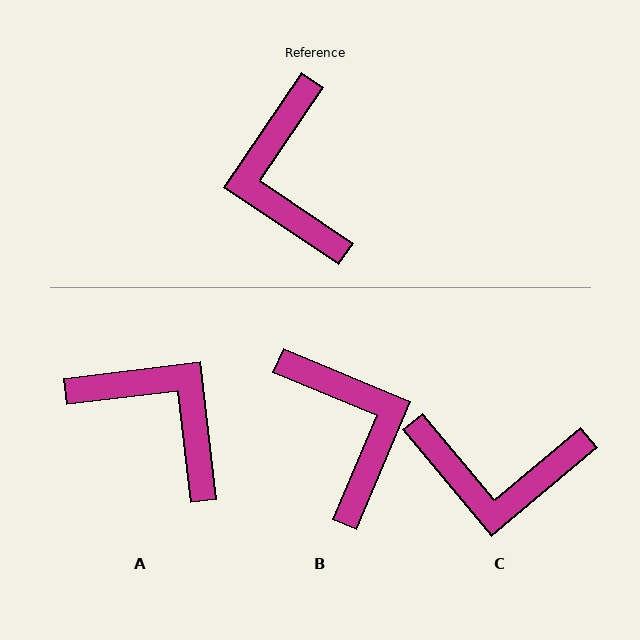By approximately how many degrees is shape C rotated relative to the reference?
Approximately 74 degrees counter-clockwise.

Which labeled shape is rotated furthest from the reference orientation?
B, about 169 degrees away.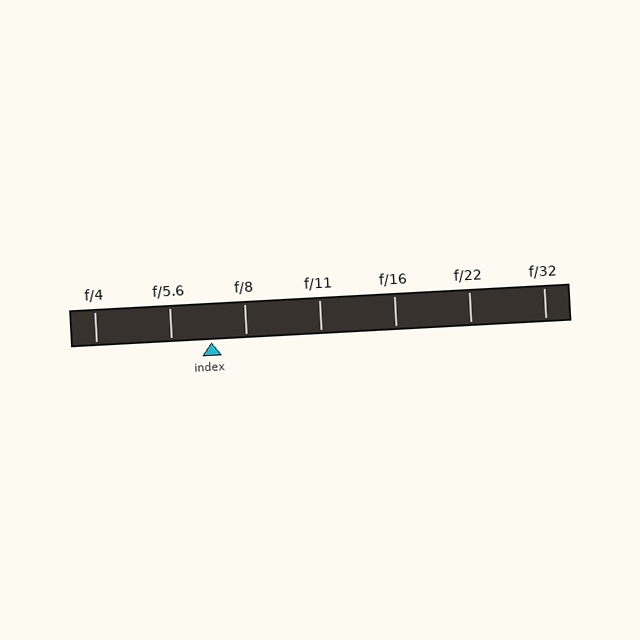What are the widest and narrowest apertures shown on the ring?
The widest aperture shown is f/4 and the narrowest is f/32.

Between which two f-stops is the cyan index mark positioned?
The index mark is between f/5.6 and f/8.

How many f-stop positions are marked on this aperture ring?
There are 7 f-stop positions marked.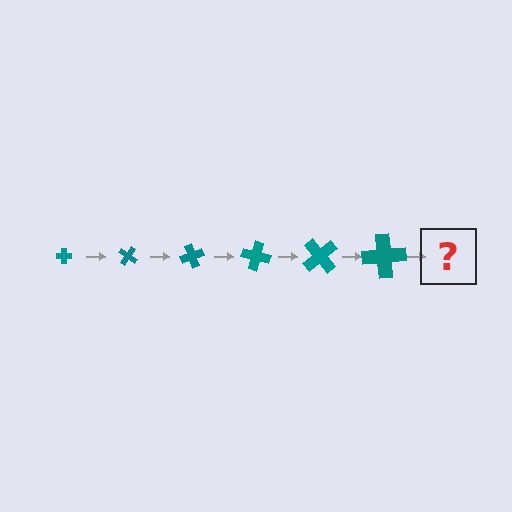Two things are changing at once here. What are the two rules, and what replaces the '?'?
The two rules are that the cross grows larger each step and it rotates 35 degrees each step. The '?' should be a cross, larger than the previous one and rotated 210 degrees from the start.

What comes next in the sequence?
The next element should be a cross, larger than the previous one and rotated 210 degrees from the start.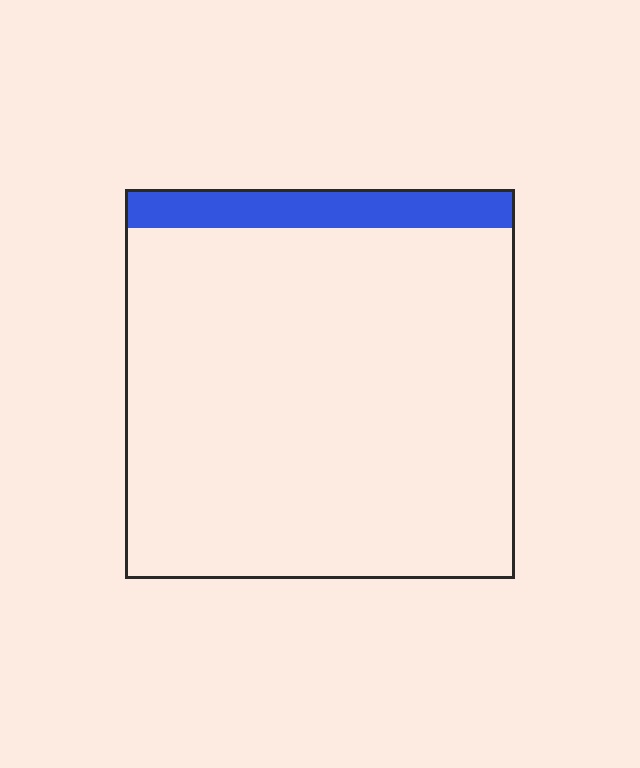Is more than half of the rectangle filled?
No.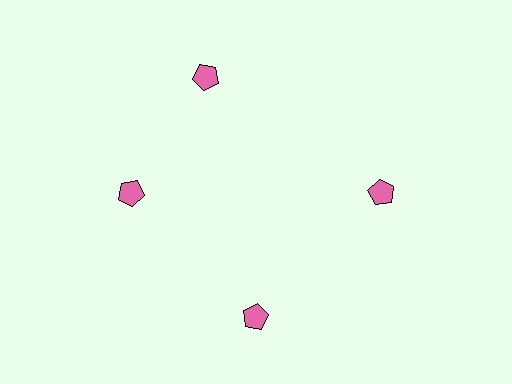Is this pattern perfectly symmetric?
No. The 4 pink pentagons are arranged in a ring, but one element near the 12 o'clock position is rotated out of alignment along the ring, breaking the 4-fold rotational symmetry.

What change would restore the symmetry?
The symmetry would be restored by rotating it back into even spacing with its neighbors so that all 4 pentagons sit at equal angles and equal distance from the center.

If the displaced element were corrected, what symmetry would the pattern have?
It would have 4-fold rotational symmetry — the pattern would map onto itself every 90 degrees.